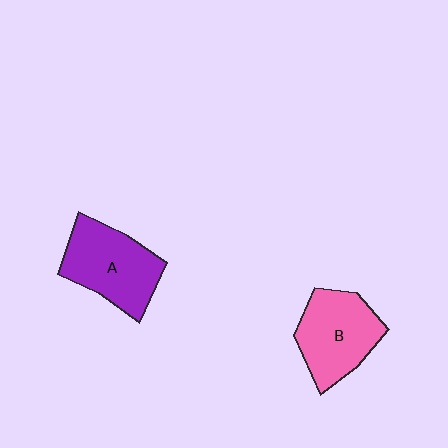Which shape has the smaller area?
Shape B (pink).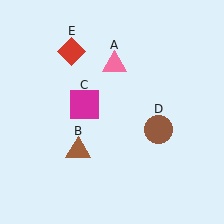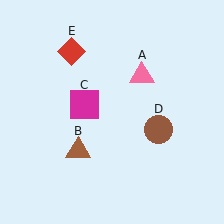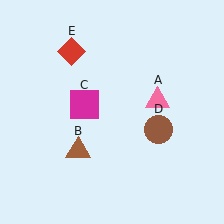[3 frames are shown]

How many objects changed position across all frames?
1 object changed position: pink triangle (object A).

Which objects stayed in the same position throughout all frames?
Brown triangle (object B) and magenta square (object C) and brown circle (object D) and red diamond (object E) remained stationary.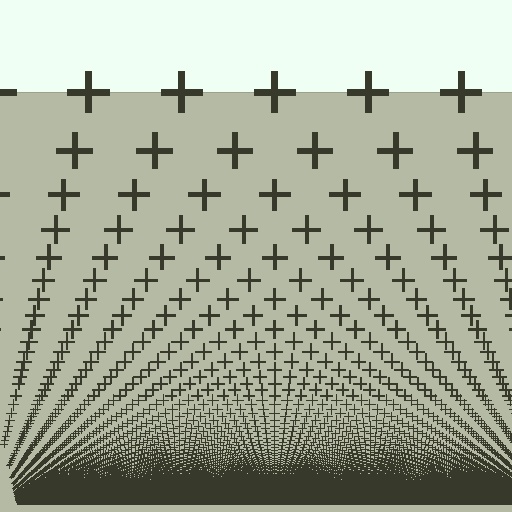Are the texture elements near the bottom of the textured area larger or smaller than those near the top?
Smaller. The gradient is inverted — elements near the bottom are smaller and denser.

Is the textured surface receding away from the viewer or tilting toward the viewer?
The surface appears to tilt toward the viewer. Texture elements get larger and sparser toward the top.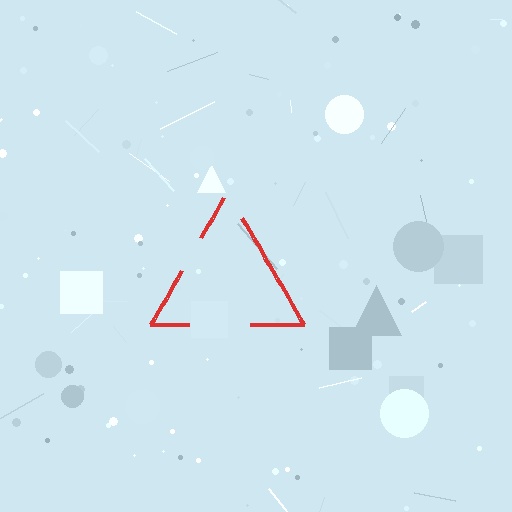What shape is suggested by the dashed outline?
The dashed outline suggests a triangle.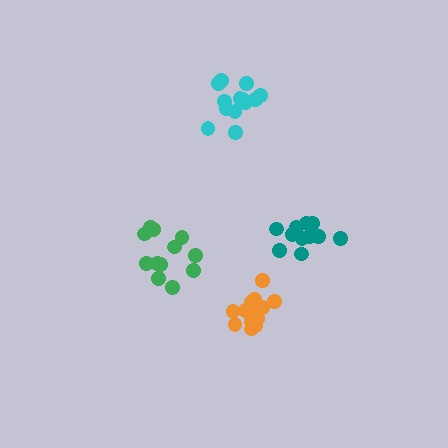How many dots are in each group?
Group 1: 13 dots, Group 2: 12 dots, Group 3: 13 dots, Group 4: 11 dots (49 total).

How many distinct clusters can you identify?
There are 4 distinct clusters.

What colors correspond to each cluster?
The clusters are colored: orange, green, cyan, teal.